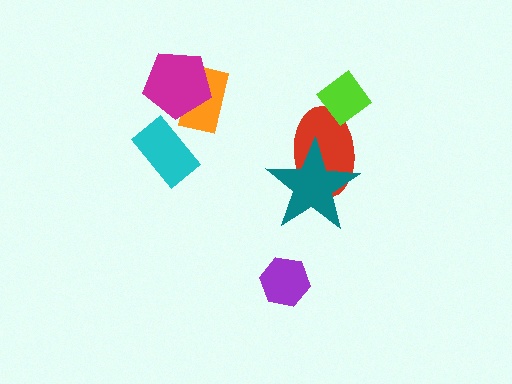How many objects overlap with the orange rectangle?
1 object overlaps with the orange rectangle.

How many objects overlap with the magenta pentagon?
1 object overlaps with the magenta pentagon.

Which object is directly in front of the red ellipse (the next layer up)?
The lime diamond is directly in front of the red ellipse.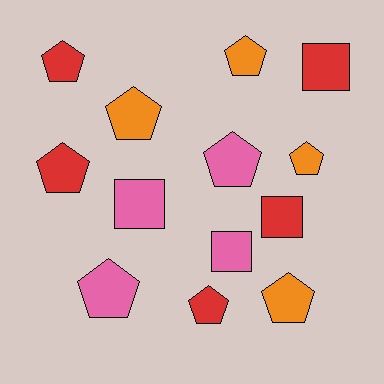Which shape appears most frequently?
Pentagon, with 9 objects.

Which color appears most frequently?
Red, with 5 objects.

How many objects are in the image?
There are 13 objects.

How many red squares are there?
There are 2 red squares.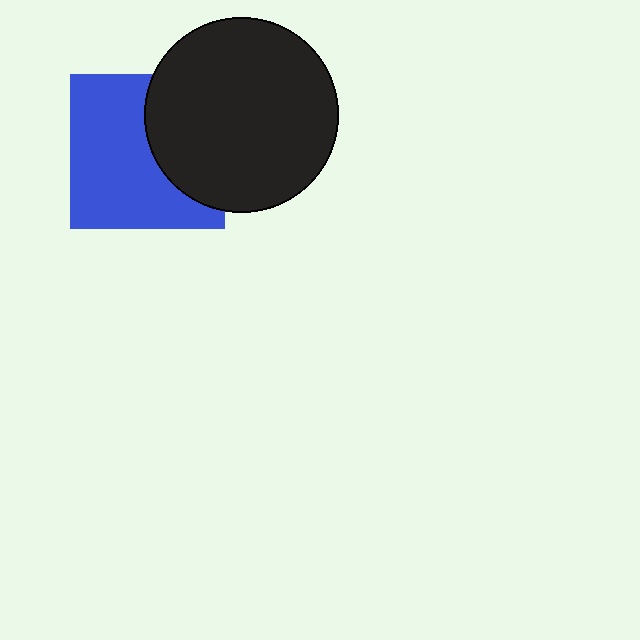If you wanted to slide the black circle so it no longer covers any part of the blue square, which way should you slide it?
Slide it right — that is the most direct way to separate the two shapes.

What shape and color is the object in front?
The object in front is a black circle.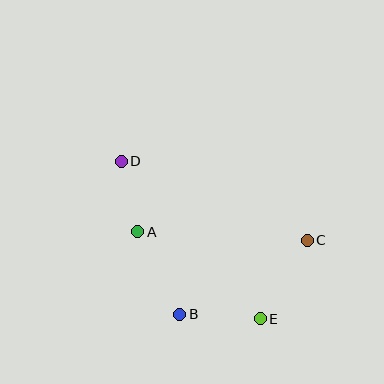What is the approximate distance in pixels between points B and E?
The distance between B and E is approximately 80 pixels.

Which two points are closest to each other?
Points A and D are closest to each other.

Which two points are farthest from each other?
Points D and E are farthest from each other.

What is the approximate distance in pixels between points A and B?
The distance between A and B is approximately 93 pixels.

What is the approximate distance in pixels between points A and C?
The distance between A and C is approximately 170 pixels.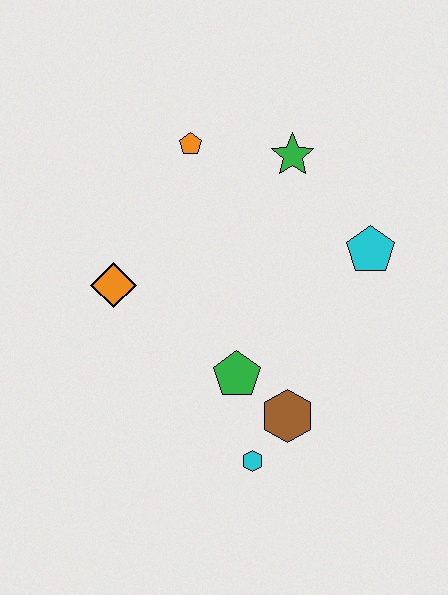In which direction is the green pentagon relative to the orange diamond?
The green pentagon is to the right of the orange diamond.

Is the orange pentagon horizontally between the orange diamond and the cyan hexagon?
Yes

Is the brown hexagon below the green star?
Yes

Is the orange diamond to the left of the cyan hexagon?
Yes